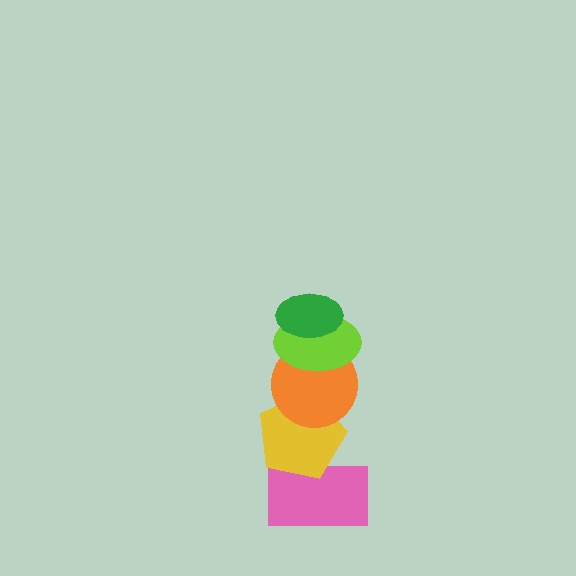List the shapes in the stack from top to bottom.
From top to bottom: the green ellipse, the lime ellipse, the orange circle, the yellow pentagon, the pink rectangle.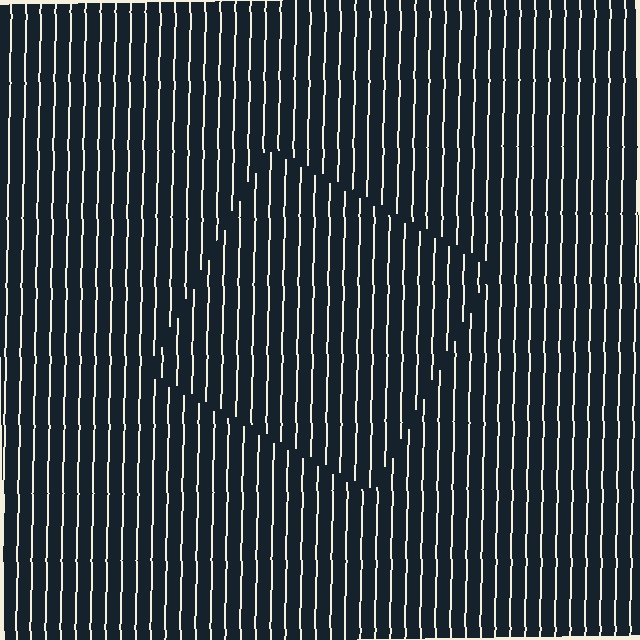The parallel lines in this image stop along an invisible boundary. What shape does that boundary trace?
An illusory square. The interior of the shape contains the same grating, shifted by half a period — the contour is defined by the phase discontinuity where line-ends from the inner and outer gratings abut.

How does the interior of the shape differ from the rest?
The interior of the shape contains the same grating, shifted by half a period — the contour is defined by the phase discontinuity where line-ends from the inner and outer gratings abut.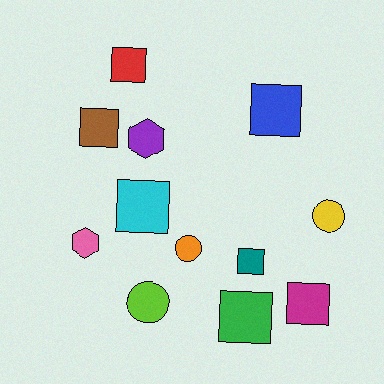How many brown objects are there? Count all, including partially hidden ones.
There is 1 brown object.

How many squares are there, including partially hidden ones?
There are 7 squares.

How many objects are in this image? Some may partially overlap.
There are 12 objects.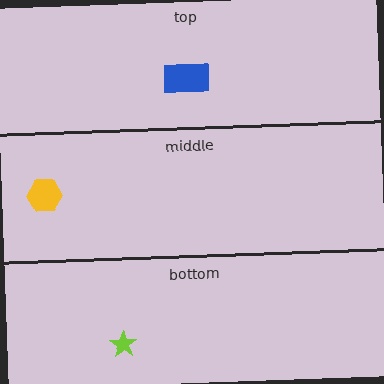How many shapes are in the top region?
1.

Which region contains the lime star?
The bottom region.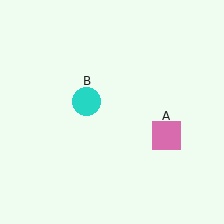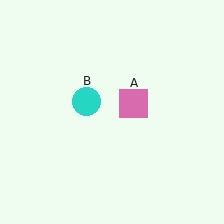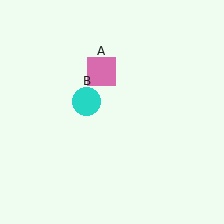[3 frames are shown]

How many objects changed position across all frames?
1 object changed position: pink square (object A).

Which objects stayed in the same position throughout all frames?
Cyan circle (object B) remained stationary.